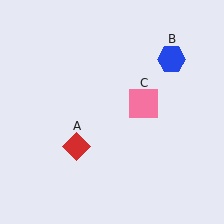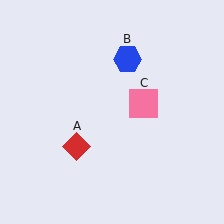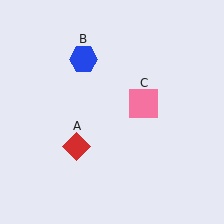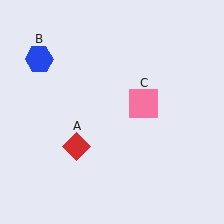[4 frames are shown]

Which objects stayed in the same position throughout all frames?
Red diamond (object A) and pink square (object C) remained stationary.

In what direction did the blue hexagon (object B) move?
The blue hexagon (object B) moved left.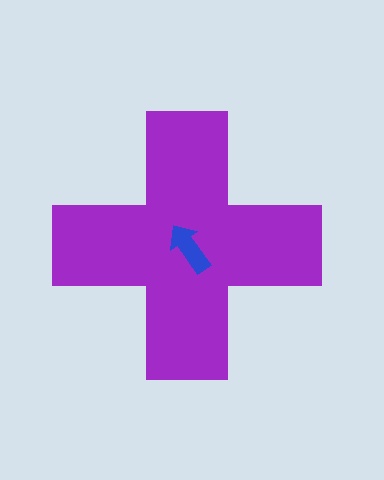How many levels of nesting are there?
2.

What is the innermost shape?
The blue arrow.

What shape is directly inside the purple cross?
The blue arrow.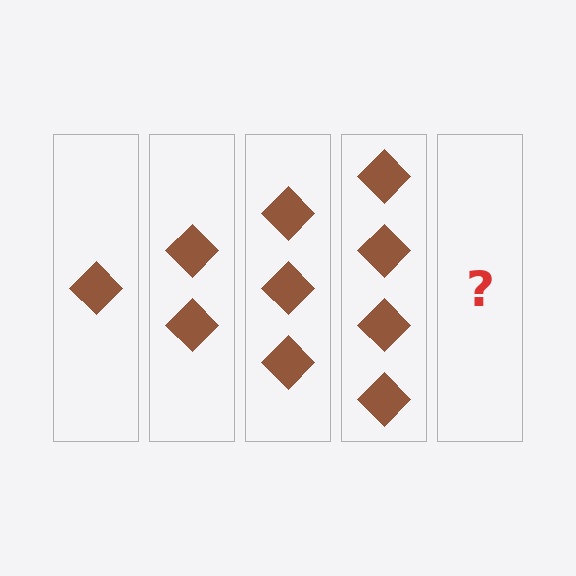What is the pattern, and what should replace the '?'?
The pattern is that each step adds one more diamond. The '?' should be 5 diamonds.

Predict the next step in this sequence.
The next step is 5 diamonds.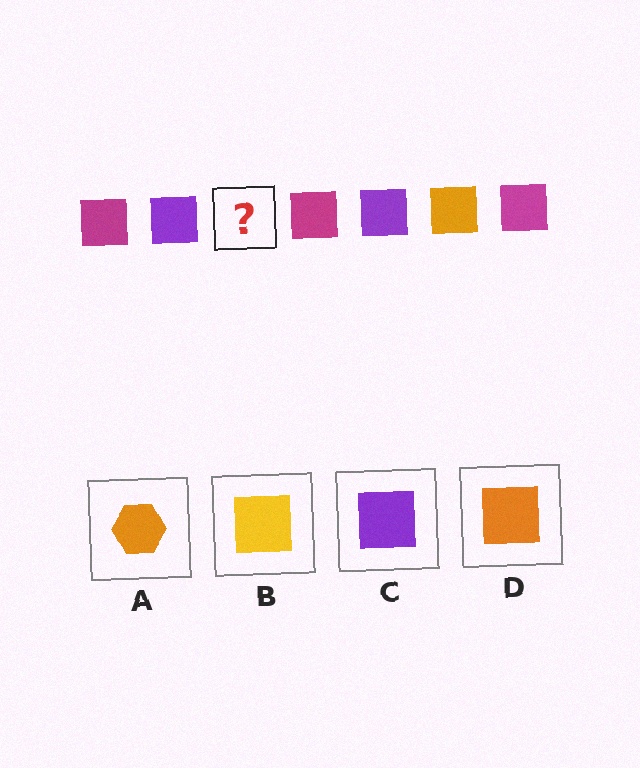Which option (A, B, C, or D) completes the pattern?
D.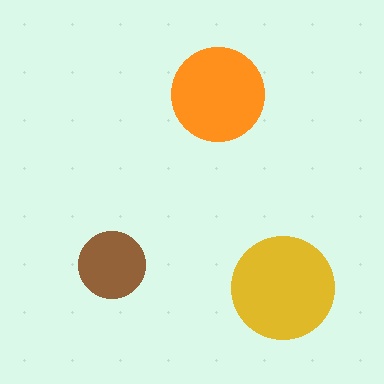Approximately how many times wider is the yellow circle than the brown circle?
About 1.5 times wider.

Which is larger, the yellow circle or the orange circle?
The yellow one.